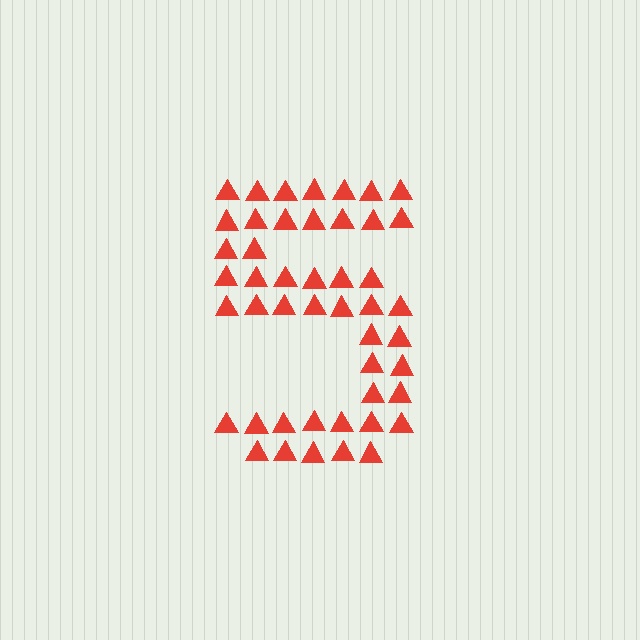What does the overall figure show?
The overall figure shows the digit 5.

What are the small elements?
The small elements are triangles.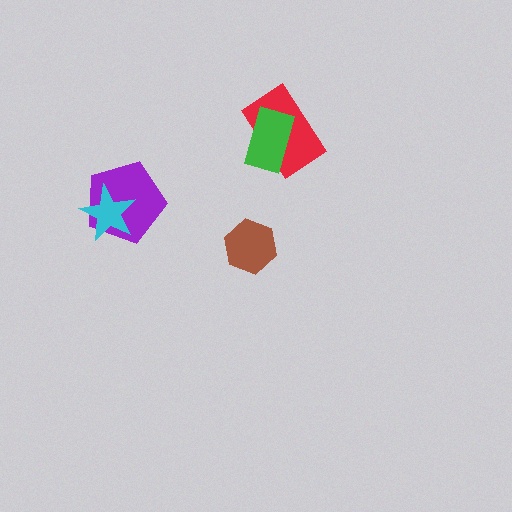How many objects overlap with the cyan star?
1 object overlaps with the cyan star.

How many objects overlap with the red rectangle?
1 object overlaps with the red rectangle.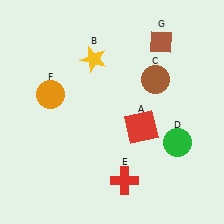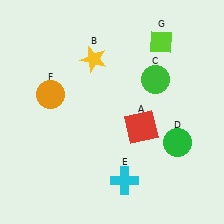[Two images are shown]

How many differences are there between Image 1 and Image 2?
There are 3 differences between the two images.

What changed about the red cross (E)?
In Image 1, E is red. In Image 2, it changed to cyan.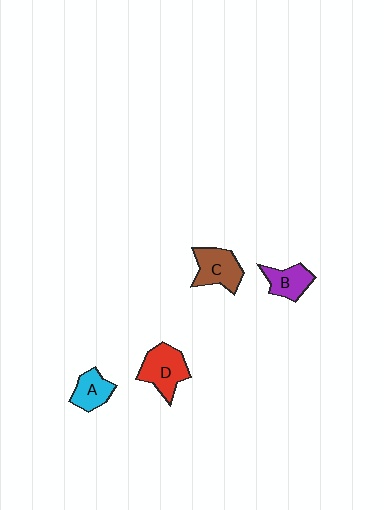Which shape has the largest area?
Shape D (red).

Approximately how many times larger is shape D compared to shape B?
Approximately 1.4 times.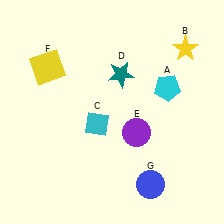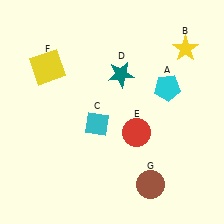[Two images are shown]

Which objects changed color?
E changed from purple to red. G changed from blue to brown.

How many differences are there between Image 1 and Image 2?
There are 2 differences between the two images.